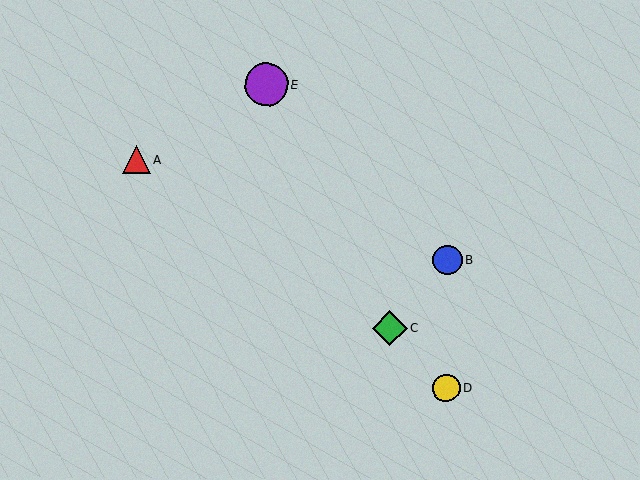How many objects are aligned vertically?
2 objects (B, D) are aligned vertically.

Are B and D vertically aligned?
Yes, both are at x≈447.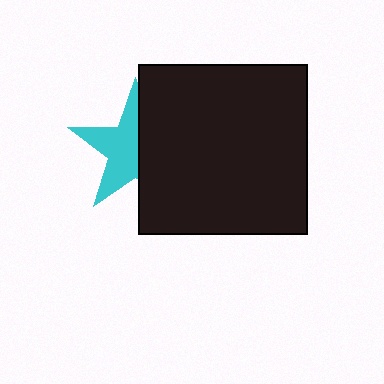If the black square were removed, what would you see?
You would see the complete cyan star.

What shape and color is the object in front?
The object in front is a black square.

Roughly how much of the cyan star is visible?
About half of it is visible (roughly 53%).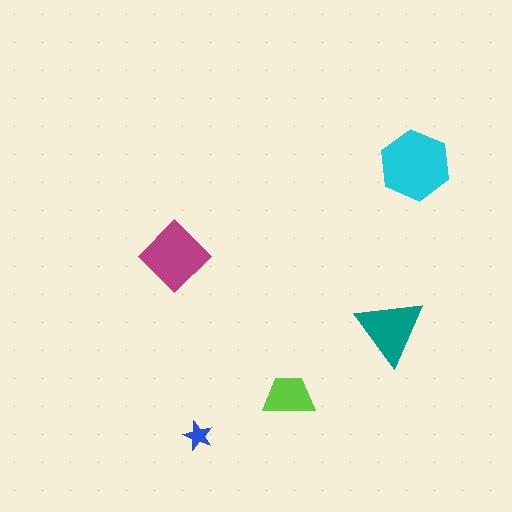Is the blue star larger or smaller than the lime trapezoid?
Smaller.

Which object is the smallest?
The blue star.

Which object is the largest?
The cyan hexagon.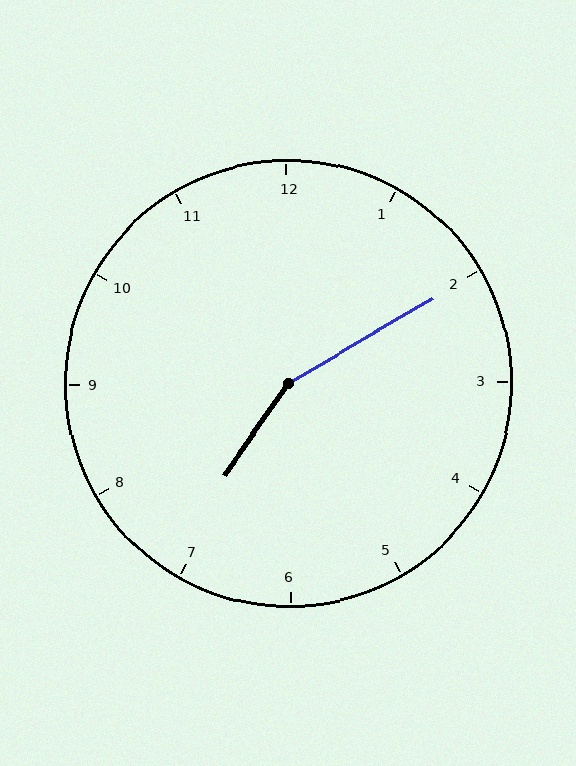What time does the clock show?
7:10.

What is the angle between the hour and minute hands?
Approximately 155 degrees.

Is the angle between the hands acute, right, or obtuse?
It is obtuse.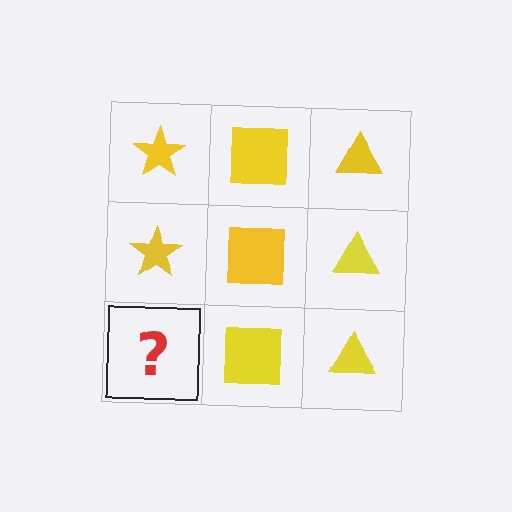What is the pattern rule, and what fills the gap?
The rule is that each column has a consistent shape. The gap should be filled with a yellow star.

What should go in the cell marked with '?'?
The missing cell should contain a yellow star.